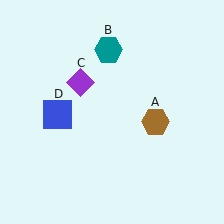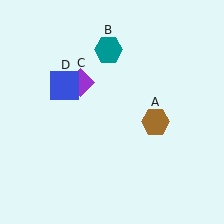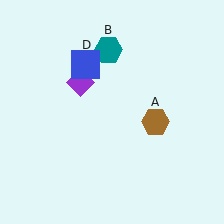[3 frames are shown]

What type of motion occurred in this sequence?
The blue square (object D) rotated clockwise around the center of the scene.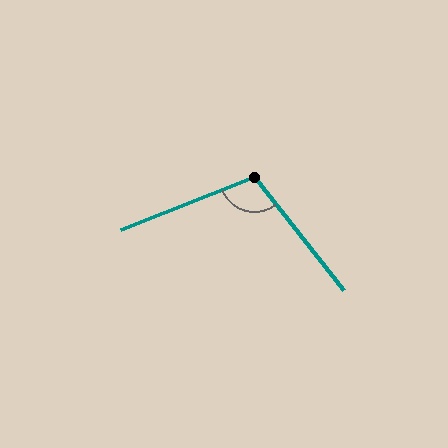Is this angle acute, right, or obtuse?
It is obtuse.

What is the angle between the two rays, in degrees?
Approximately 107 degrees.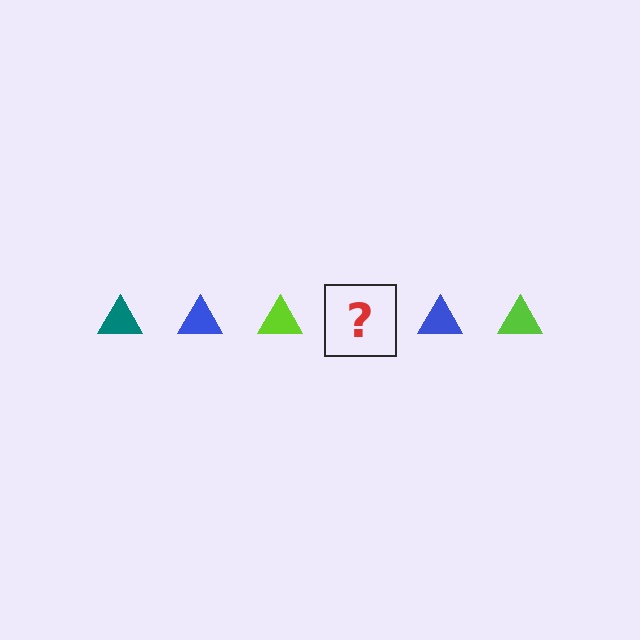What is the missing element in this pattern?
The missing element is a teal triangle.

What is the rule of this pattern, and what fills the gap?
The rule is that the pattern cycles through teal, blue, lime triangles. The gap should be filled with a teal triangle.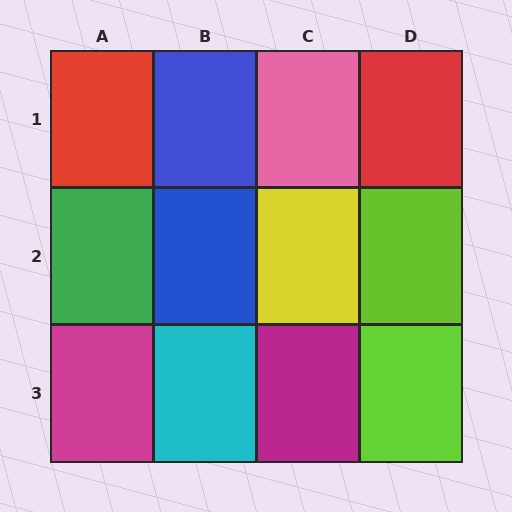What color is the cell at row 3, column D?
Lime.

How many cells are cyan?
1 cell is cyan.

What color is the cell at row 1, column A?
Red.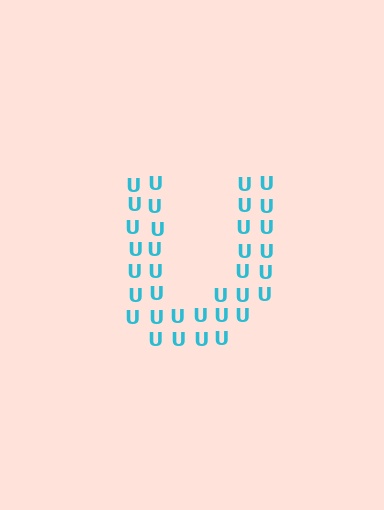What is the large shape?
The large shape is the letter U.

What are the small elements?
The small elements are letter U's.